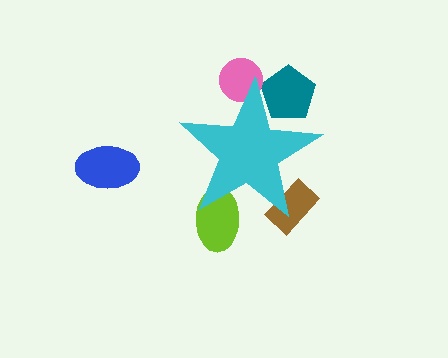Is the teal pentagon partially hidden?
Yes, the teal pentagon is partially hidden behind the cyan star.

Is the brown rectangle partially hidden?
Yes, the brown rectangle is partially hidden behind the cyan star.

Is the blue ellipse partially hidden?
No, the blue ellipse is fully visible.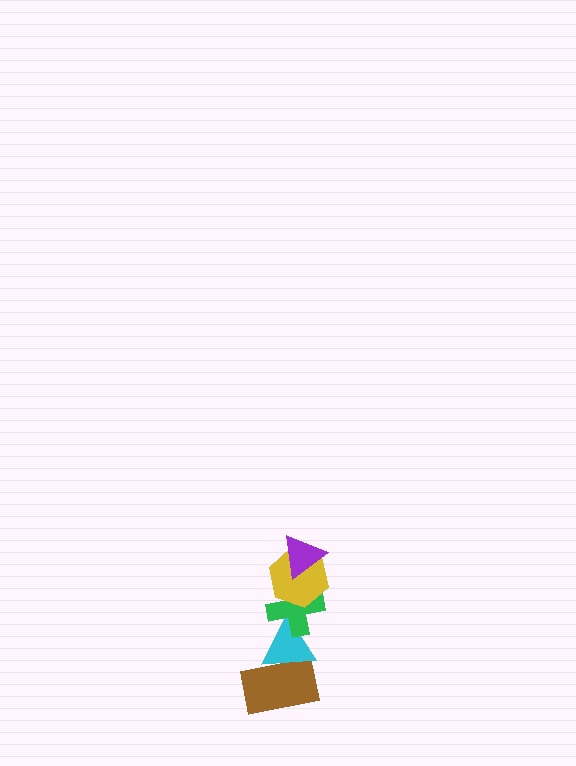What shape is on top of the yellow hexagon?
The purple triangle is on top of the yellow hexagon.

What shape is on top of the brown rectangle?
The cyan triangle is on top of the brown rectangle.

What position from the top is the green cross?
The green cross is 3rd from the top.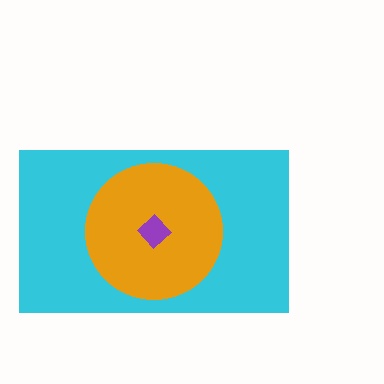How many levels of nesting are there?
3.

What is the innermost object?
The purple diamond.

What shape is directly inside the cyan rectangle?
The orange circle.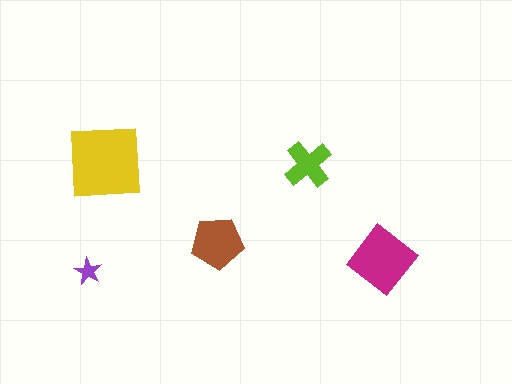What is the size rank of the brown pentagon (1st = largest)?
3rd.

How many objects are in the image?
There are 5 objects in the image.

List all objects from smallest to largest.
The purple star, the lime cross, the brown pentagon, the magenta diamond, the yellow square.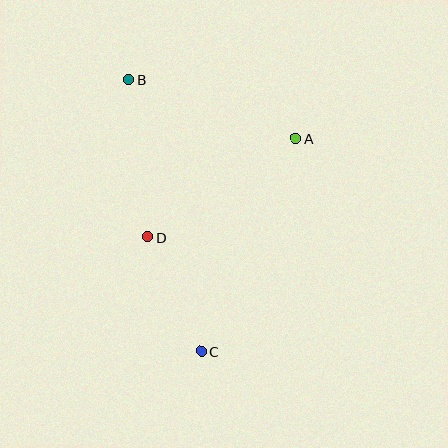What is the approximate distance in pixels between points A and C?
The distance between A and C is approximately 232 pixels.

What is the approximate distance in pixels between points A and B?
The distance between A and B is approximately 177 pixels.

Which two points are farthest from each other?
Points B and C are farthest from each other.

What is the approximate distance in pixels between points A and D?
The distance between A and D is approximately 178 pixels.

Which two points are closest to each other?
Points C and D are closest to each other.